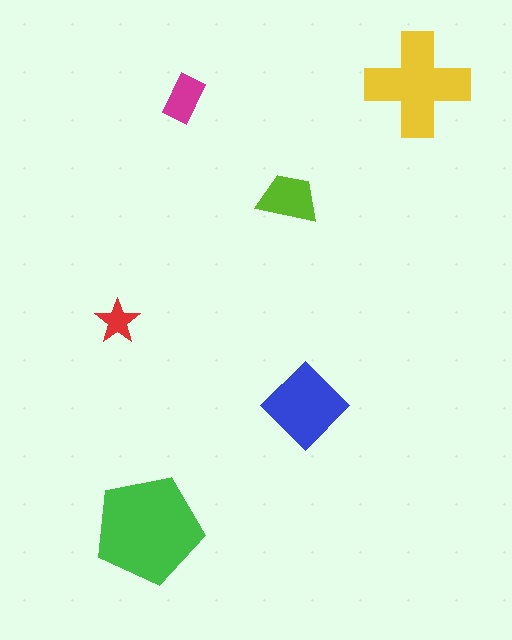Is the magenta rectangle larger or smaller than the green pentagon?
Smaller.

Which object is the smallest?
The red star.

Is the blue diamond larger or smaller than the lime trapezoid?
Larger.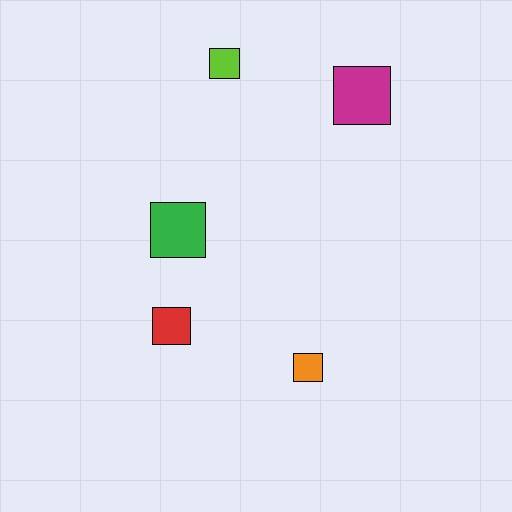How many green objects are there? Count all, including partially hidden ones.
There is 1 green object.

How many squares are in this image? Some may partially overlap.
There are 5 squares.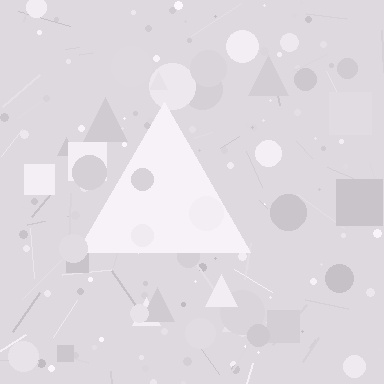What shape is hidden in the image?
A triangle is hidden in the image.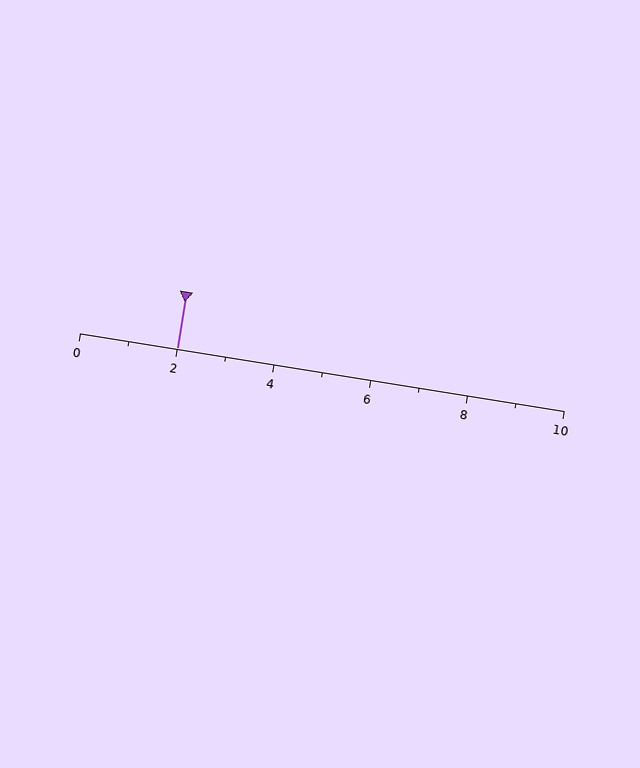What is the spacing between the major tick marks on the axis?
The major ticks are spaced 2 apart.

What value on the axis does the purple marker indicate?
The marker indicates approximately 2.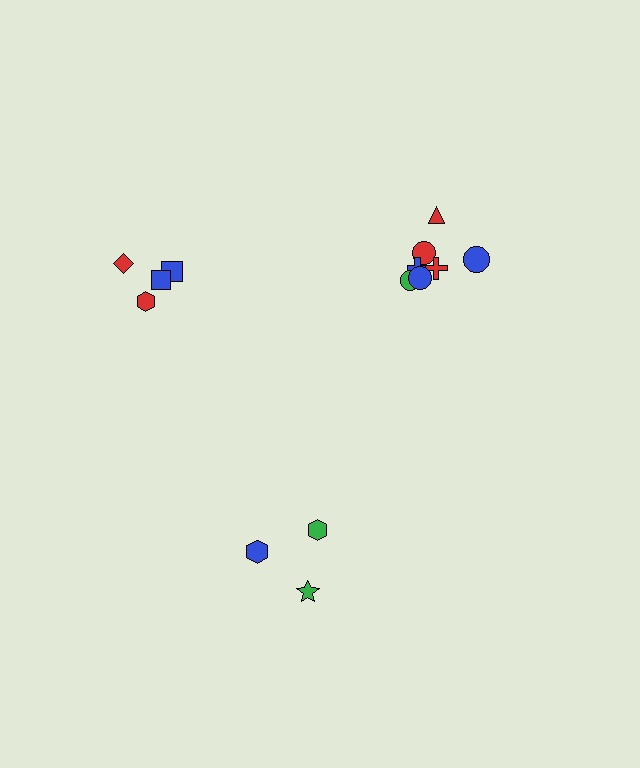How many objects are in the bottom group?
There are 3 objects.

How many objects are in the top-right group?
There are 7 objects.